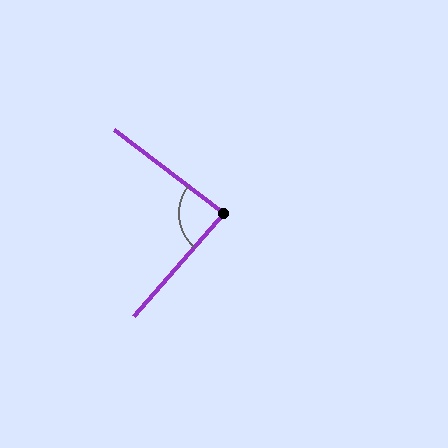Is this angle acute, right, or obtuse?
It is approximately a right angle.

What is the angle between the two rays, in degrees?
Approximately 86 degrees.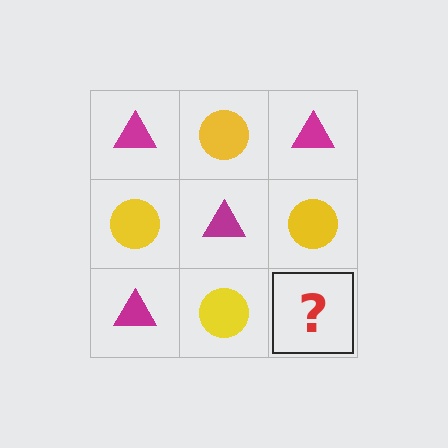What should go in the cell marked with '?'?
The missing cell should contain a magenta triangle.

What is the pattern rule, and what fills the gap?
The rule is that it alternates magenta triangle and yellow circle in a checkerboard pattern. The gap should be filled with a magenta triangle.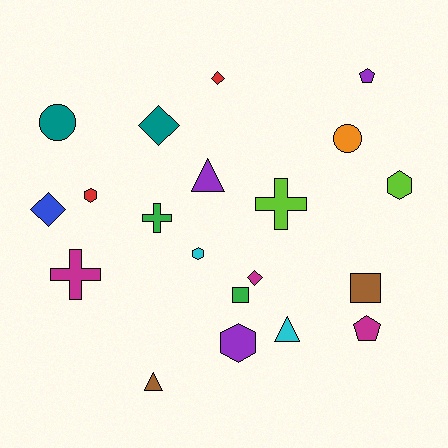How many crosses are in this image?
There are 3 crosses.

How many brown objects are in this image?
There are 2 brown objects.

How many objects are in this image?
There are 20 objects.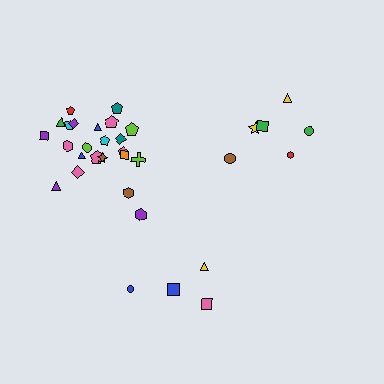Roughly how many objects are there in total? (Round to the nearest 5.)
Roughly 35 objects in total.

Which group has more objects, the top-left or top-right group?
The top-left group.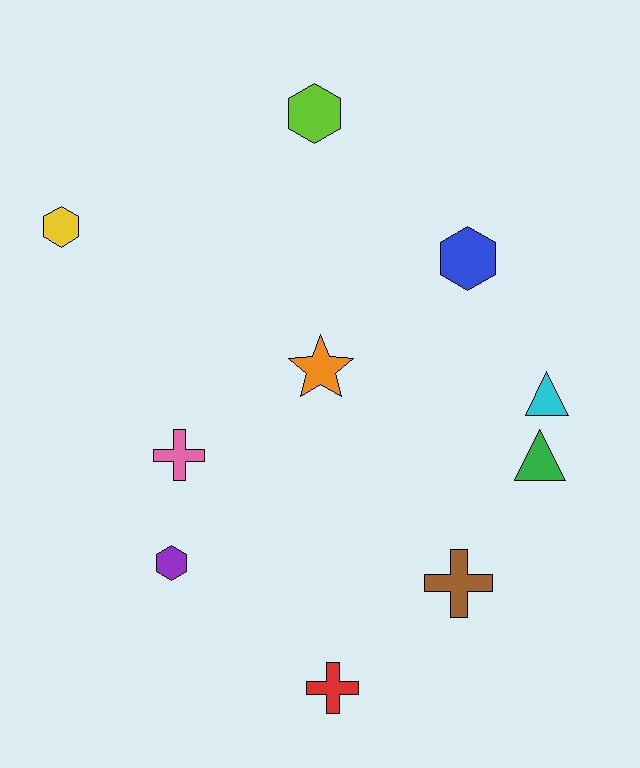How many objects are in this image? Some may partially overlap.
There are 10 objects.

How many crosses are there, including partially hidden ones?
There are 3 crosses.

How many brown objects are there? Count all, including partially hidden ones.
There is 1 brown object.